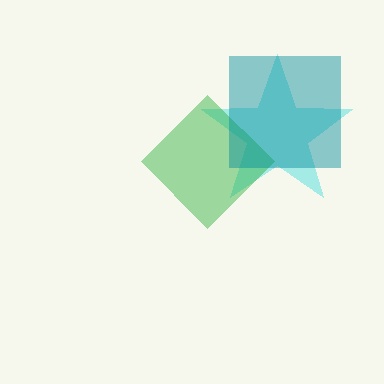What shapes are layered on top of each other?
The layered shapes are: a cyan star, a green diamond, a teal square.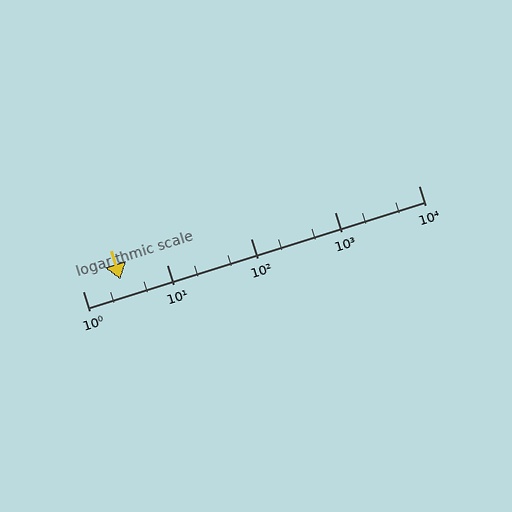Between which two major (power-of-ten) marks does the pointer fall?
The pointer is between 1 and 10.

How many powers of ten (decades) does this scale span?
The scale spans 4 decades, from 1 to 10000.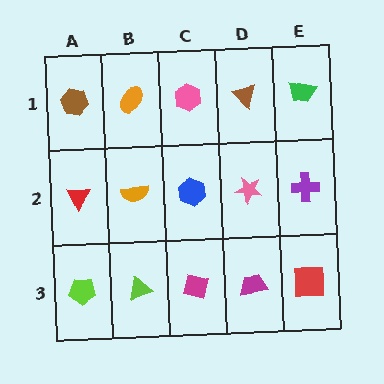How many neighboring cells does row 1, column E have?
2.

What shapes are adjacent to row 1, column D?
A pink star (row 2, column D), a pink hexagon (row 1, column C), a green trapezoid (row 1, column E).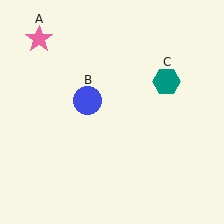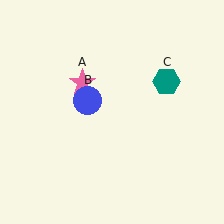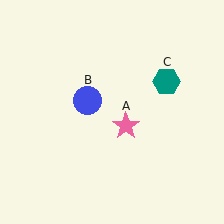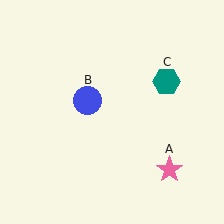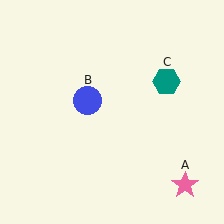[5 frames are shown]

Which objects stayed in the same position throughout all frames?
Blue circle (object B) and teal hexagon (object C) remained stationary.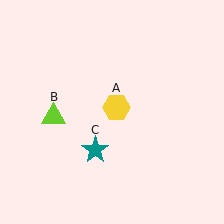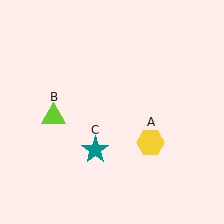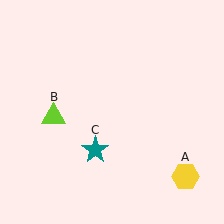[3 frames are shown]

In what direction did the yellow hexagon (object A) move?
The yellow hexagon (object A) moved down and to the right.